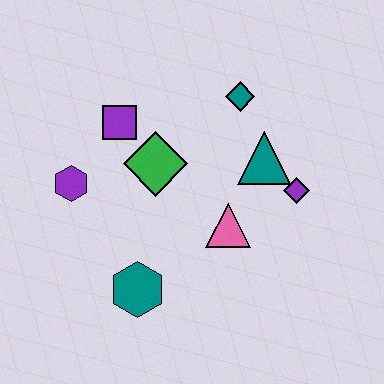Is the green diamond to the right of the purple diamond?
No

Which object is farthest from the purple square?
The purple diamond is farthest from the purple square.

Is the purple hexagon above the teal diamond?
No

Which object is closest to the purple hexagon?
The purple square is closest to the purple hexagon.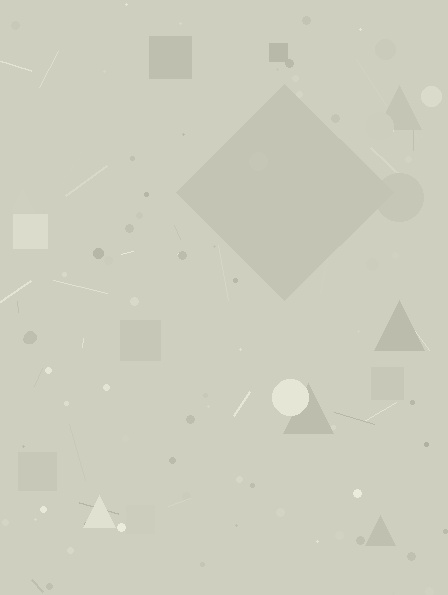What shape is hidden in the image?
A diamond is hidden in the image.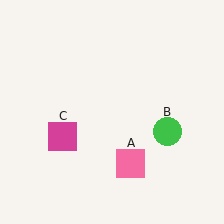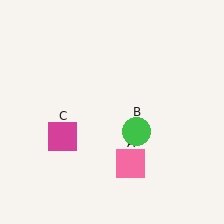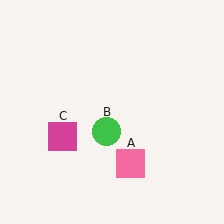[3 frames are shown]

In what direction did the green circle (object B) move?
The green circle (object B) moved left.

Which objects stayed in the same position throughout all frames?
Pink square (object A) and magenta square (object C) remained stationary.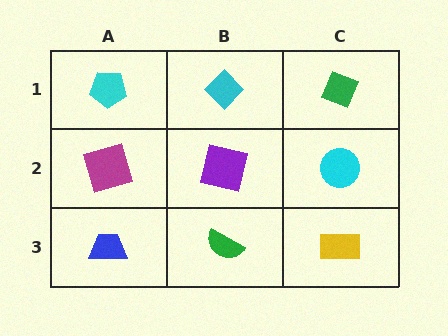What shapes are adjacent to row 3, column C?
A cyan circle (row 2, column C), a green semicircle (row 3, column B).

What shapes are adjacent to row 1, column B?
A purple square (row 2, column B), a cyan pentagon (row 1, column A), a green diamond (row 1, column C).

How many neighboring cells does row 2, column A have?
3.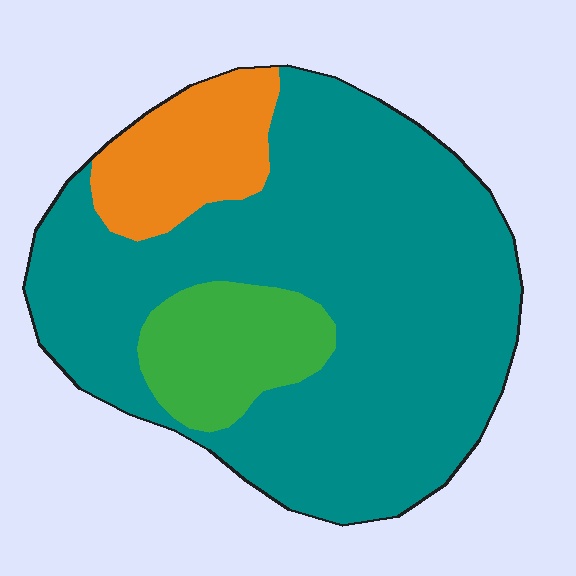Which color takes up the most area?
Teal, at roughly 75%.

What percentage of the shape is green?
Green takes up less than a sixth of the shape.